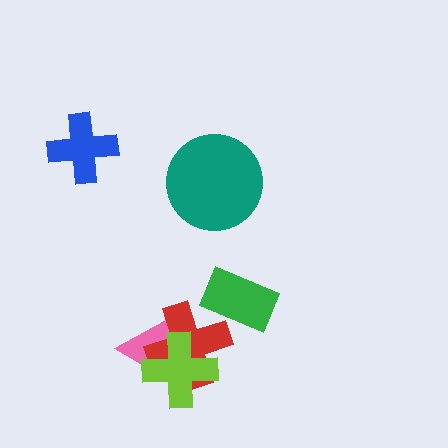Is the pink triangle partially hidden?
Yes, it is partially covered by another shape.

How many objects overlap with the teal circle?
0 objects overlap with the teal circle.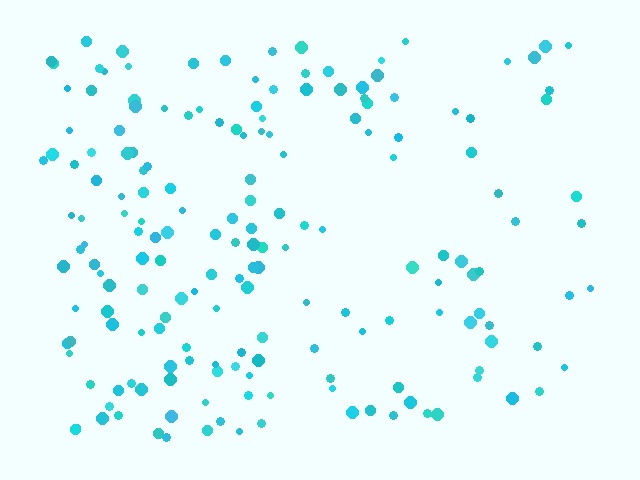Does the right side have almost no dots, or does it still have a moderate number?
Still a moderate number, just noticeably fewer than the left.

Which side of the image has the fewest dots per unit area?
The right.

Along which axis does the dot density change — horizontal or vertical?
Horizontal.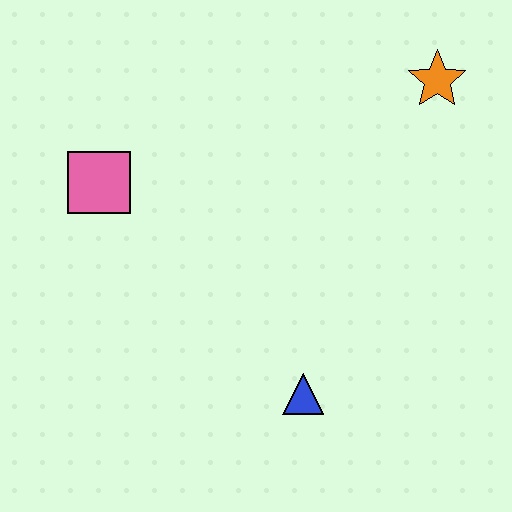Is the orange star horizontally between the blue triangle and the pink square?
No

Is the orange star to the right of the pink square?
Yes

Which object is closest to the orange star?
The blue triangle is closest to the orange star.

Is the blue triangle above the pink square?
No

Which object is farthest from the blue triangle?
The orange star is farthest from the blue triangle.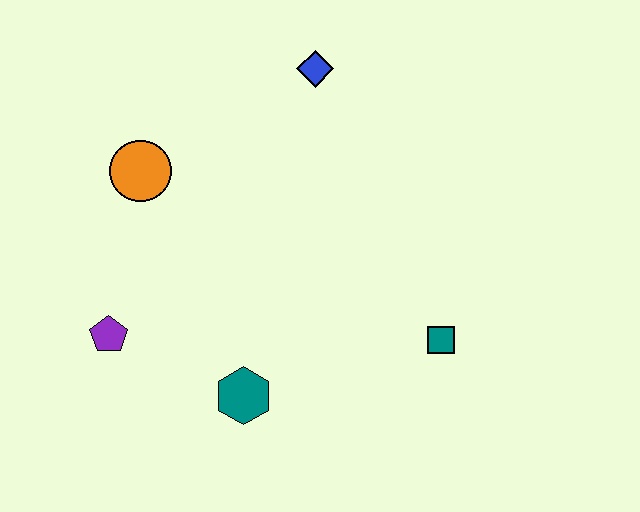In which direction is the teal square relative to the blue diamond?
The teal square is below the blue diamond.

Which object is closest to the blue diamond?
The orange circle is closest to the blue diamond.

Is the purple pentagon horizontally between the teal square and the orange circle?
No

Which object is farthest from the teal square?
The orange circle is farthest from the teal square.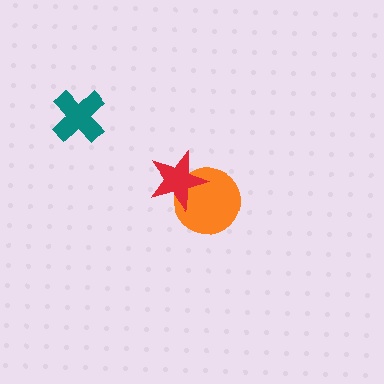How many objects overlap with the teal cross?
0 objects overlap with the teal cross.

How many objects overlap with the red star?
1 object overlaps with the red star.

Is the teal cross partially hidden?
No, no other shape covers it.